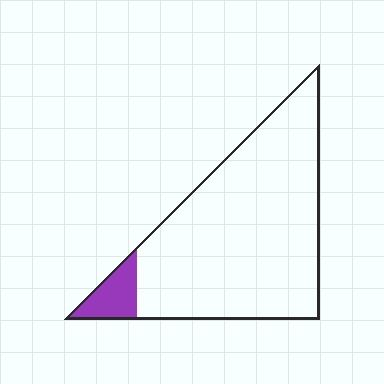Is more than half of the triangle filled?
No.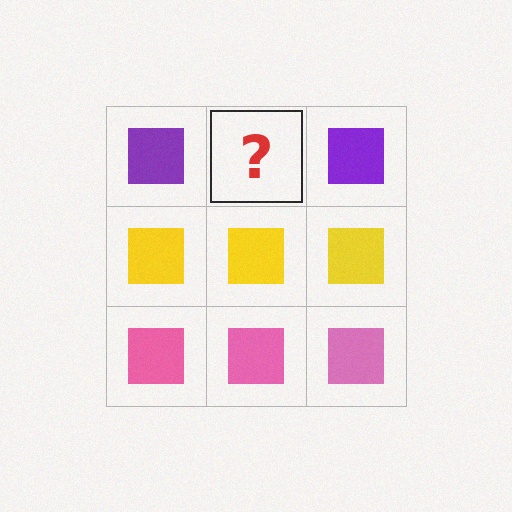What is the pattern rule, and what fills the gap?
The rule is that each row has a consistent color. The gap should be filled with a purple square.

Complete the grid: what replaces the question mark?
The question mark should be replaced with a purple square.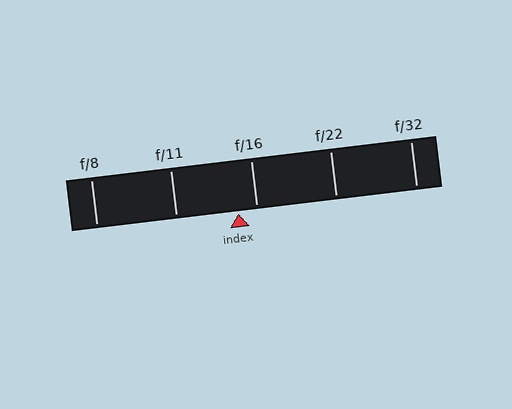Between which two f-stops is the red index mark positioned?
The index mark is between f/11 and f/16.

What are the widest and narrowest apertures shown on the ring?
The widest aperture shown is f/8 and the narrowest is f/32.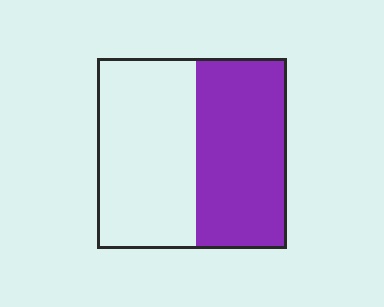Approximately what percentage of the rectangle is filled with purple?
Approximately 50%.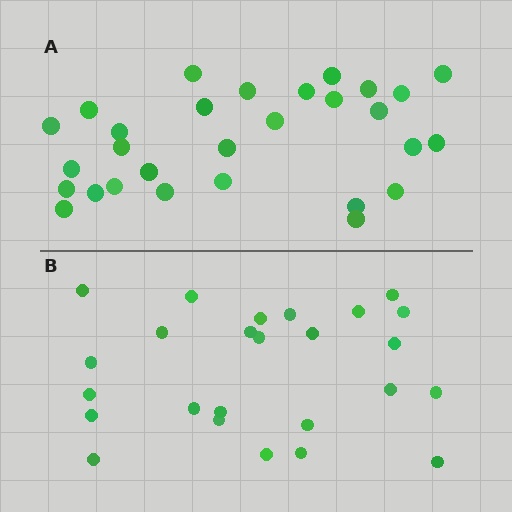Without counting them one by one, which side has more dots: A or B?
Region A (the top region) has more dots.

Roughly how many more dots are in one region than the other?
Region A has about 4 more dots than region B.